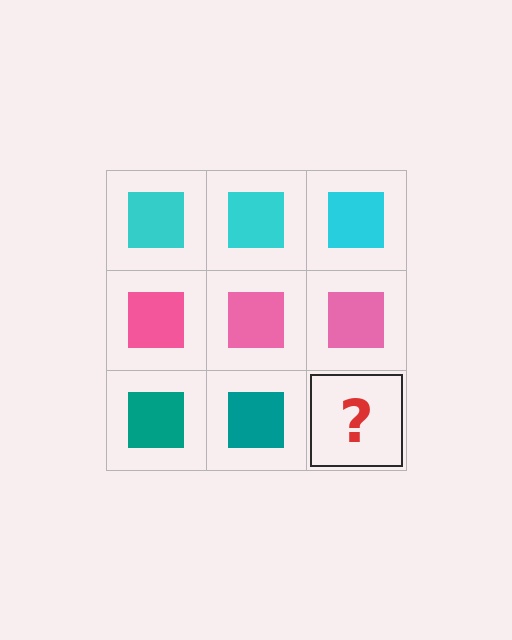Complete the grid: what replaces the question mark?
The question mark should be replaced with a teal square.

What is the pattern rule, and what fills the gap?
The rule is that each row has a consistent color. The gap should be filled with a teal square.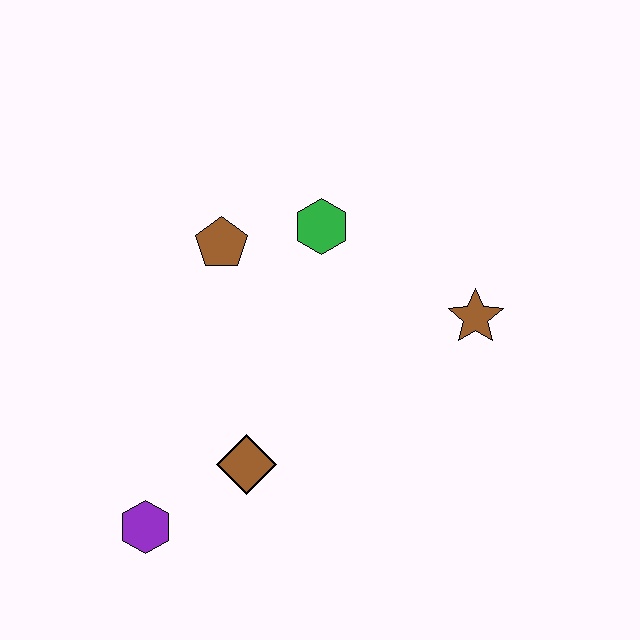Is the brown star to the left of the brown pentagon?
No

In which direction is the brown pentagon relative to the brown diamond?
The brown pentagon is above the brown diamond.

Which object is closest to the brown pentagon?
The green hexagon is closest to the brown pentagon.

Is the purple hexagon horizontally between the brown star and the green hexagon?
No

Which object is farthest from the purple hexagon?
The brown star is farthest from the purple hexagon.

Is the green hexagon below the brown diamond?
No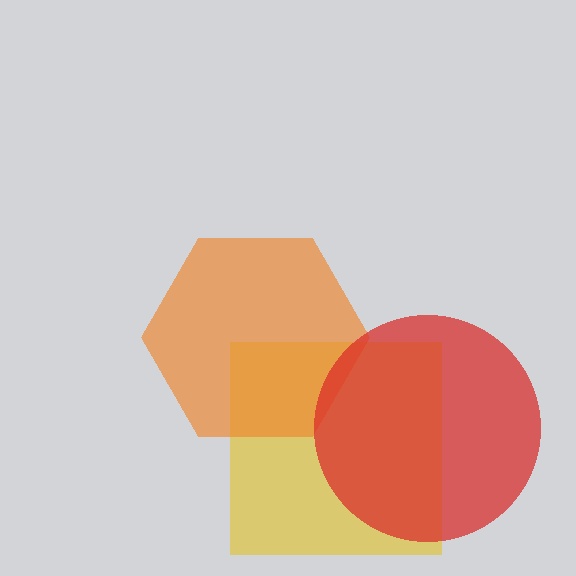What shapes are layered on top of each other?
The layered shapes are: a yellow square, an orange hexagon, a red circle.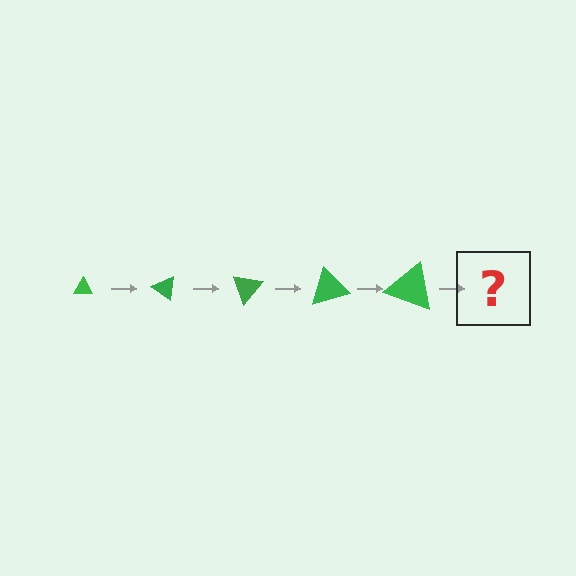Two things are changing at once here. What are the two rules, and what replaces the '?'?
The two rules are that the triangle grows larger each step and it rotates 35 degrees each step. The '?' should be a triangle, larger than the previous one and rotated 175 degrees from the start.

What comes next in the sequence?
The next element should be a triangle, larger than the previous one and rotated 175 degrees from the start.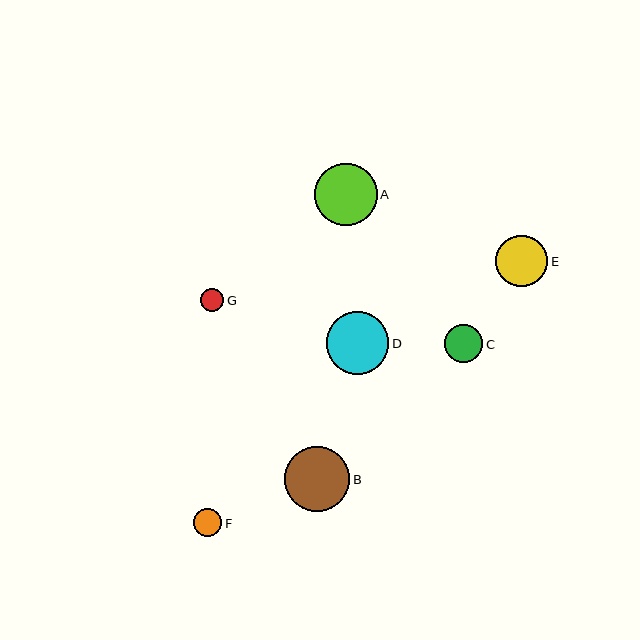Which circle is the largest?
Circle B is the largest with a size of approximately 65 pixels.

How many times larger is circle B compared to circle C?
Circle B is approximately 1.7 times the size of circle C.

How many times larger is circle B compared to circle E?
Circle B is approximately 1.3 times the size of circle E.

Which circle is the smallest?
Circle G is the smallest with a size of approximately 23 pixels.